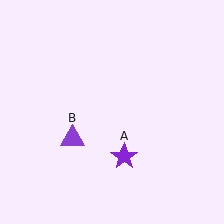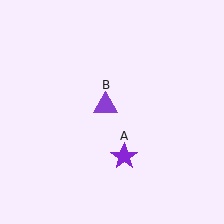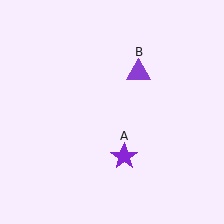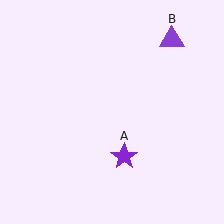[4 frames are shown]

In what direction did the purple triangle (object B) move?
The purple triangle (object B) moved up and to the right.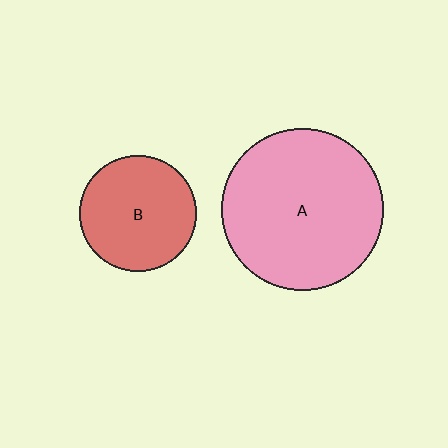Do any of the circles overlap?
No, none of the circles overlap.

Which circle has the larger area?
Circle A (pink).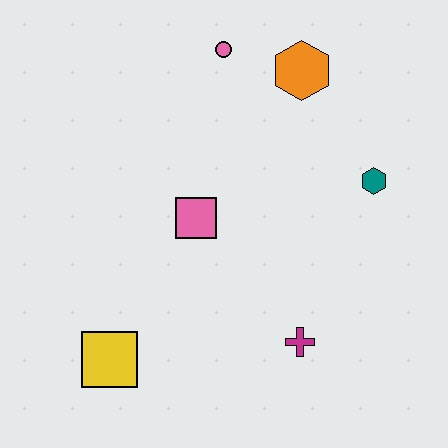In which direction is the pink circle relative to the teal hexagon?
The pink circle is to the left of the teal hexagon.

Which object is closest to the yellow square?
The pink square is closest to the yellow square.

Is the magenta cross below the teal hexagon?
Yes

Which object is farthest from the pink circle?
The yellow square is farthest from the pink circle.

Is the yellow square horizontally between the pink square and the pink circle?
No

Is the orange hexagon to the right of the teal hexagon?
No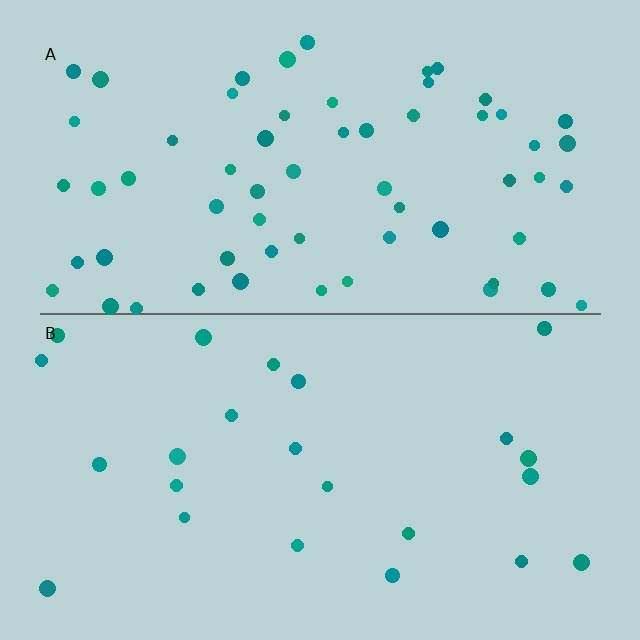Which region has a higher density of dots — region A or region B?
A (the top).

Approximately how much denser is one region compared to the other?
Approximately 2.6× — region A over region B.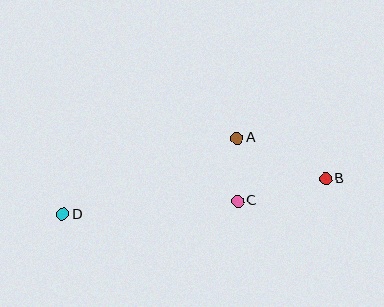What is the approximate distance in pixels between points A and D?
The distance between A and D is approximately 190 pixels.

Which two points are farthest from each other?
Points B and D are farthest from each other.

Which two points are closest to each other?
Points A and C are closest to each other.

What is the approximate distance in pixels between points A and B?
The distance between A and B is approximately 97 pixels.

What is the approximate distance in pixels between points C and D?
The distance between C and D is approximately 176 pixels.